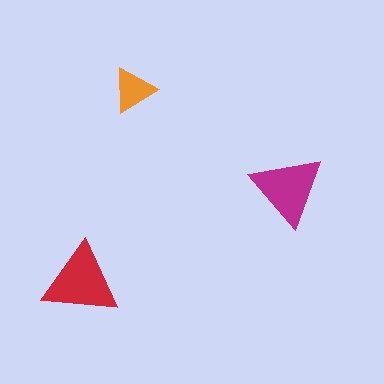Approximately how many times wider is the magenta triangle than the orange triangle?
About 1.5 times wider.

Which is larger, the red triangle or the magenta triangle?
The red one.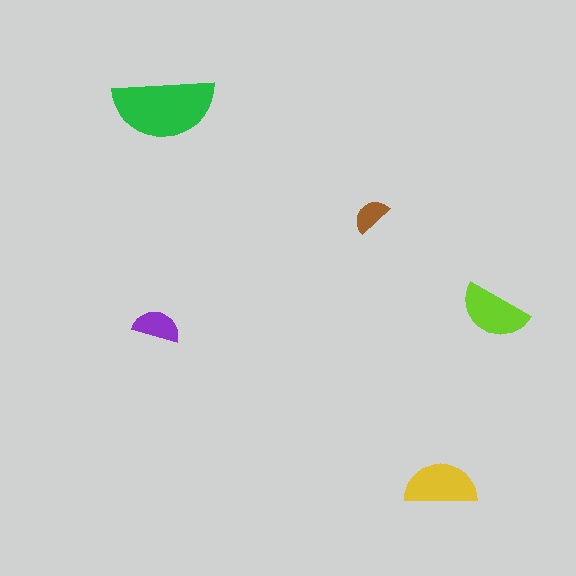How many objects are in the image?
There are 5 objects in the image.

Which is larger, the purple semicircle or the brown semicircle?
The purple one.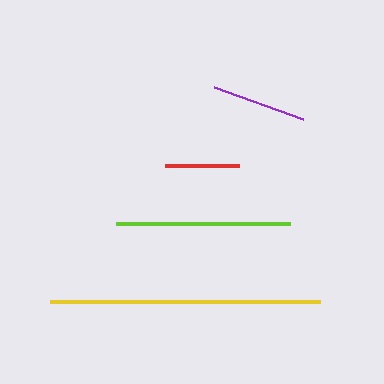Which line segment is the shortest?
The red line is the shortest at approximately 74 pixels.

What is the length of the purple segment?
The purple segment is approximately 95 pixels long.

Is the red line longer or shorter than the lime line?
The lime line is longer than the red line.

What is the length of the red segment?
The red segment is approximately 74 pixels long.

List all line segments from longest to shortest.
From longest to shortest: yellow, lime, purple, red.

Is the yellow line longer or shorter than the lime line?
The yellow line is longer than the lime line.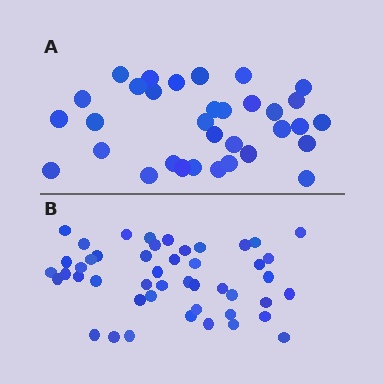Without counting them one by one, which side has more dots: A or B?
Region B (the bottom region) has more dots.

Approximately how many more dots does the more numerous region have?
Region B has approximately 15 more dots than region A.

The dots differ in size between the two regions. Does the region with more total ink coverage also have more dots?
No. Region A has more total ink coverage because its dots are larger, but region B actually contains more individual dots. Total area can be misleading — the number of items is what matters here.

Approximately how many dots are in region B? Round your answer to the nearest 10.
About 50 dots. (The exact count is 47, which rounds to 50.)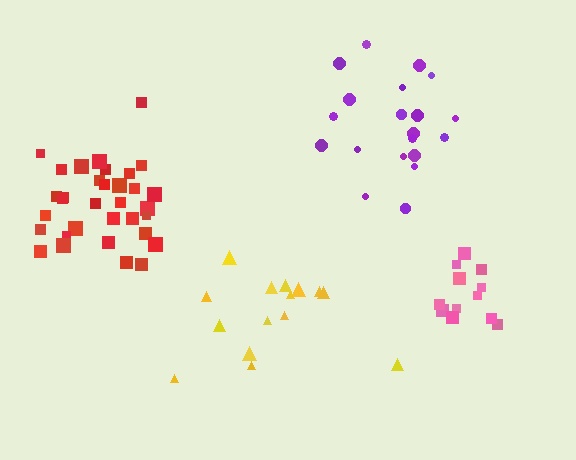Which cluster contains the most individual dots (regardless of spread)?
Red (33).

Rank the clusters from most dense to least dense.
red, pink, purple, yellow.